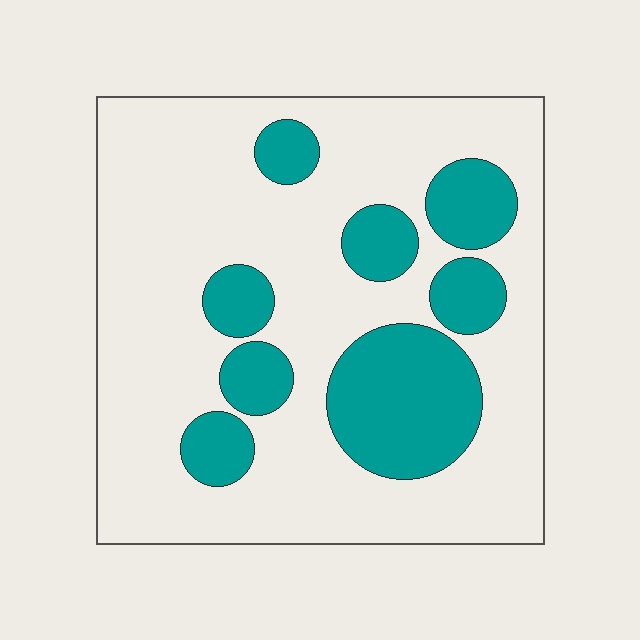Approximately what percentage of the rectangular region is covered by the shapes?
Approximately 25%.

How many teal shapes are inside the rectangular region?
8.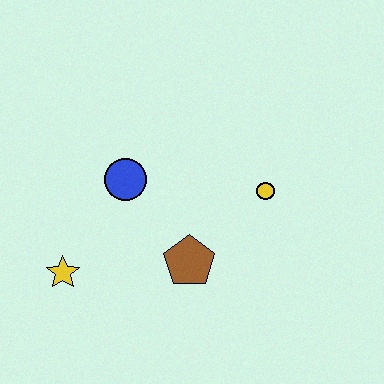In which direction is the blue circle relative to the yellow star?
The blue circle is above the yellow star.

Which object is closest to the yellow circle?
The brown pentagon is closest to the yellow circle.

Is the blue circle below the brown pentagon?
No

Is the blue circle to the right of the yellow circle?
No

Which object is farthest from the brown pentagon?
The yellow star is farthest from the brown pentagon.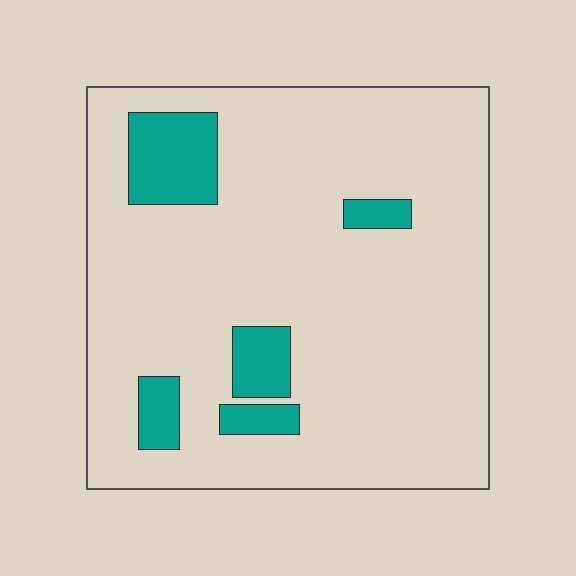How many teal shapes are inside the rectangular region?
5.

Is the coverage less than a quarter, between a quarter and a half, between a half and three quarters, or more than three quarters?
Less than a quarter.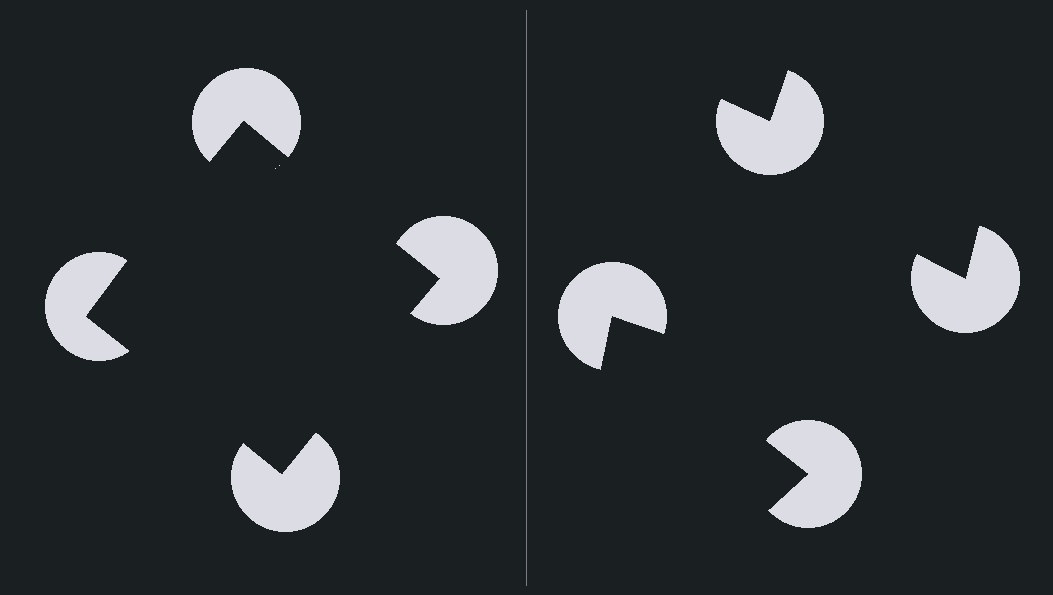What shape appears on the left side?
An illusory square.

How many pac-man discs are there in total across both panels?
8 — 4 on each side.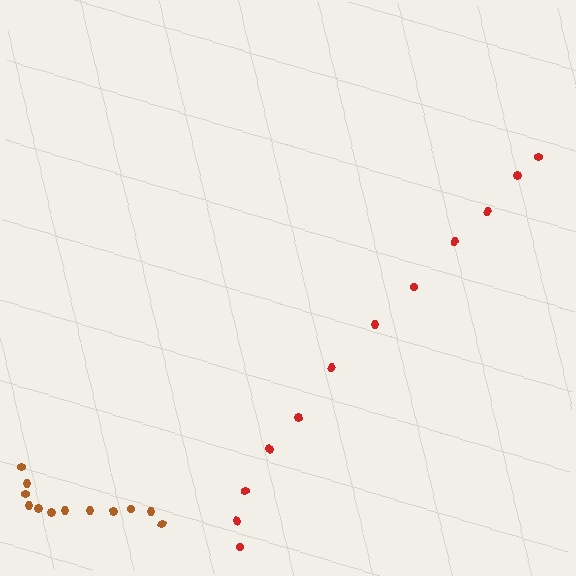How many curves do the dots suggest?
There are 2 distinct paths.